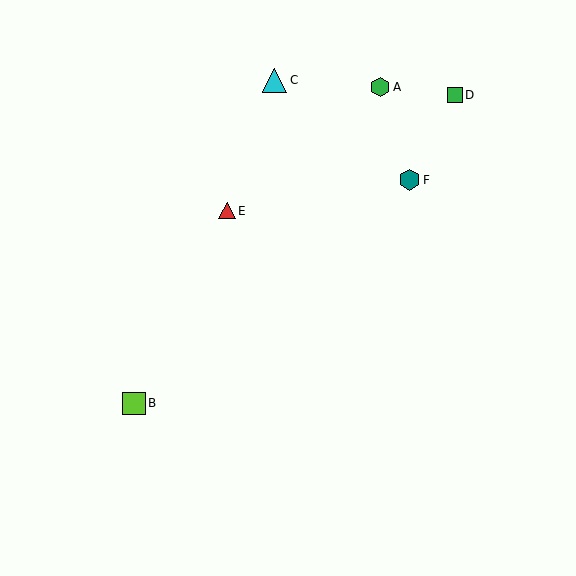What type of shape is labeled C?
Shape C is a cyan triangle.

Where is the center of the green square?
The center of the green square is at (455, 95).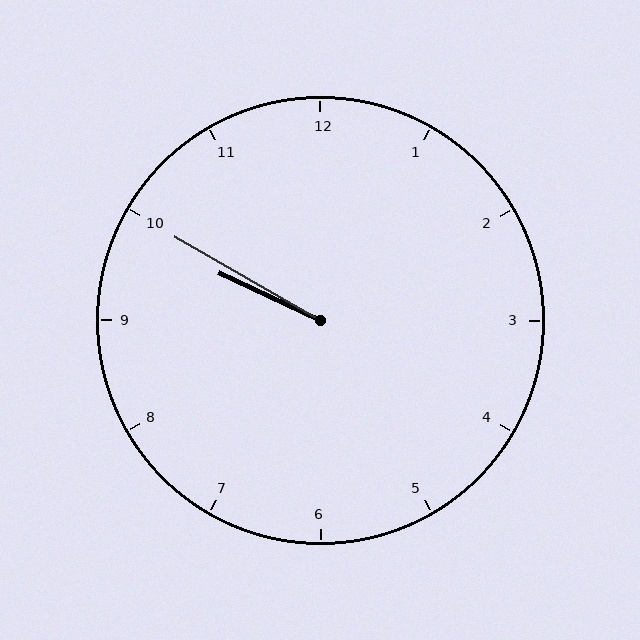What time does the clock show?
9:50.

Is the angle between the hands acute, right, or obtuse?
It is acute.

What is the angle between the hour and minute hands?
Approximately 5 degrees.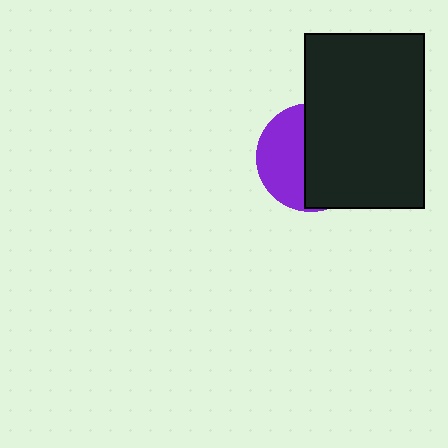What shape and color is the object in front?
The object in front is a black rectangle.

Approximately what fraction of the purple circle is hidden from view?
Roughly 58% of the purple circle is hidden behind the black rectangle.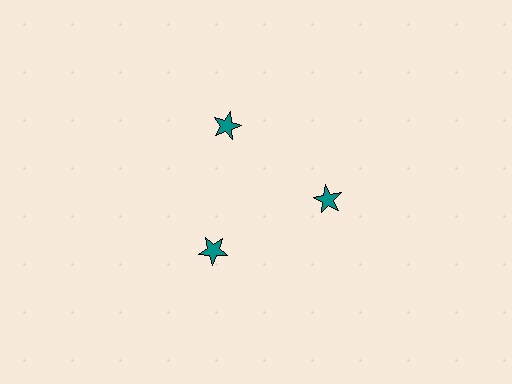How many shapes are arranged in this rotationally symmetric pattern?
There are 3 shapes, arranged in 3 groups of 1.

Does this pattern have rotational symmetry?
Yes, this pattern has 3-fold rotational symmetry. It looks the same after rotating 120 degrees around the center.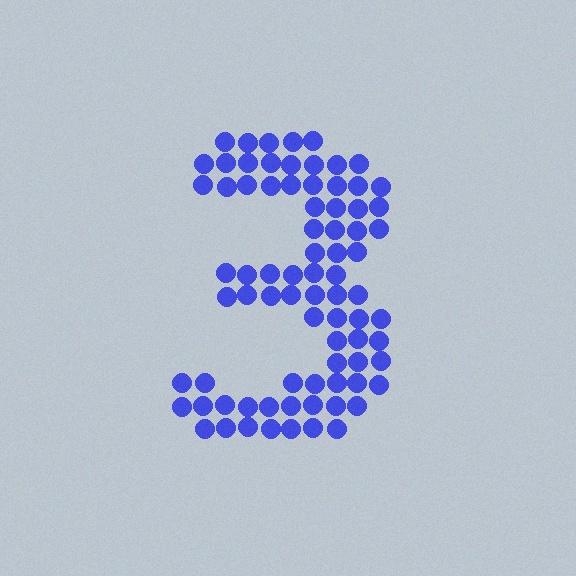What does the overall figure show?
The overall figure shows the digit 3.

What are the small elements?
The small elements are circles.